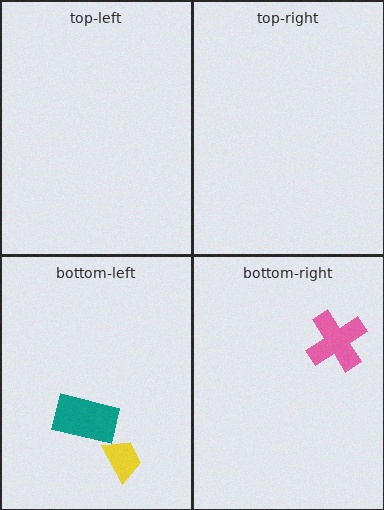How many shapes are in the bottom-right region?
1.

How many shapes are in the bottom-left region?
2.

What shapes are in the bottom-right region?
The pink cross.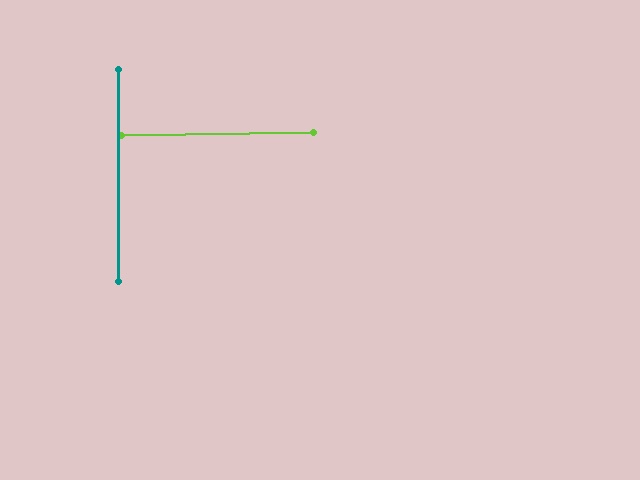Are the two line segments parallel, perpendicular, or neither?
Perpendicular — they meet at approximately 89°.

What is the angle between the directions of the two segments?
Approximately 89 degrees.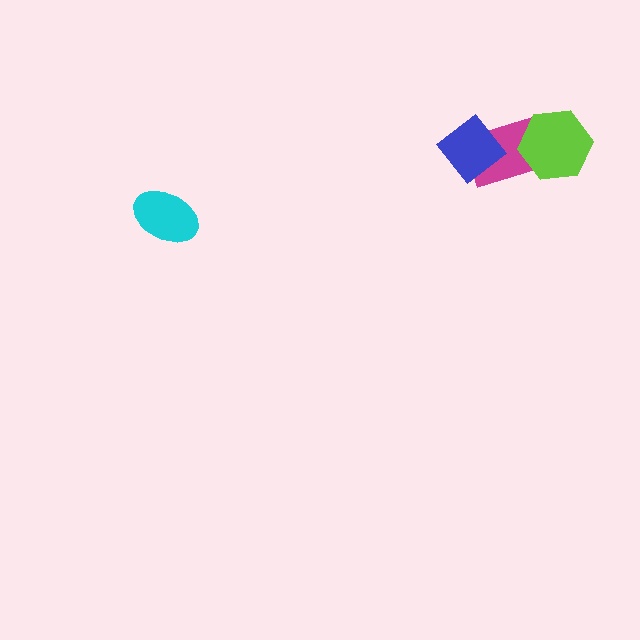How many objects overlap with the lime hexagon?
1 object overlaps with the lime hexagon.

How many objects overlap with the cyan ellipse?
0 objects overlap with the cyan ellipse.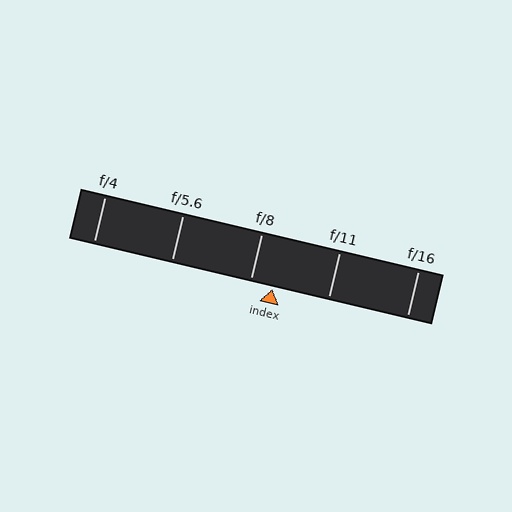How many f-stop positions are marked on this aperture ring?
There are 5 f-stop positions marked.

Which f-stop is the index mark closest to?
The index mark is closest to f/8.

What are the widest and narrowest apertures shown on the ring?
The widest aperture shown is f/4 and the narrowest is f/16.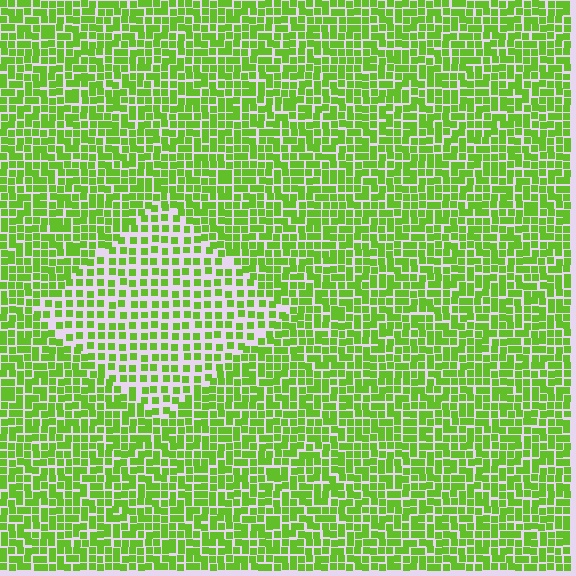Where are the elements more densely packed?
The elements are more densely packed outside the diamond boundary.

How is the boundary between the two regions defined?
The boundary is defined by a change in element density (approximately 1.8x ratio). All elements are the same color, size, and shape.